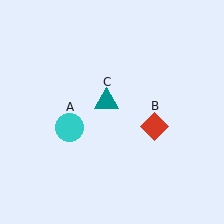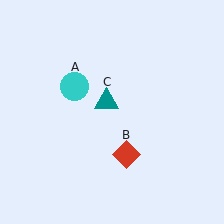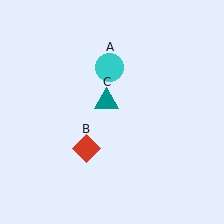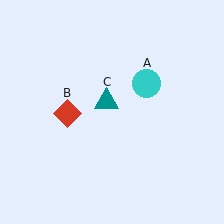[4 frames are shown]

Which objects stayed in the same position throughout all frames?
Teal triangle (object C) remained stationary.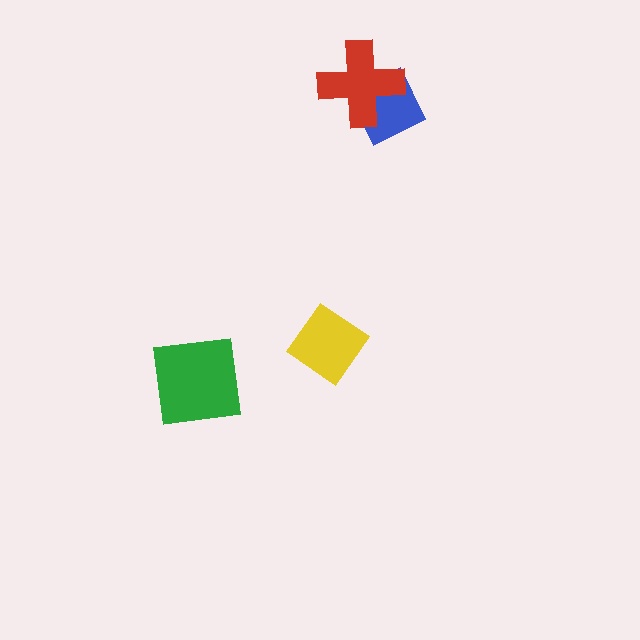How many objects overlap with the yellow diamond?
0 objects overlap with the yellow diamond.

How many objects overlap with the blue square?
1 object overlaps with the blue square.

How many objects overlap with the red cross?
1 object overlaps with the red cross.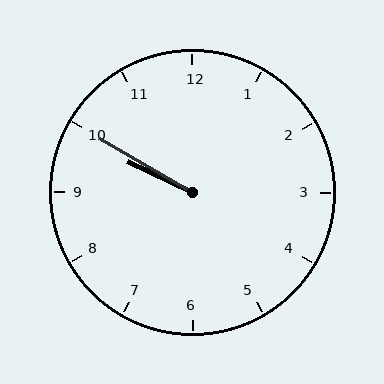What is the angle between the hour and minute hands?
Approximately 5 degrees.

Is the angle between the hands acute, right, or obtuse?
It is acute.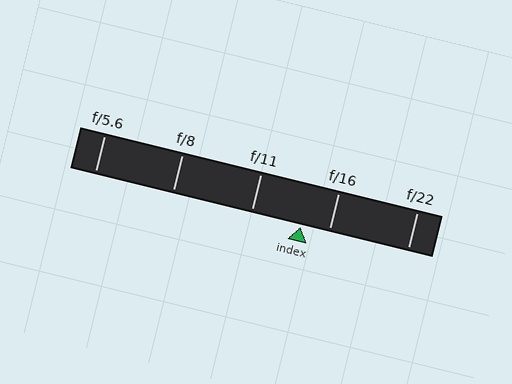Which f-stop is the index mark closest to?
The index mark is closest to f/16.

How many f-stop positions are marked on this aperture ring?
There are 5 f-stop positions marked.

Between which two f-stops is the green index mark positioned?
The index mark is between f/11 and f/16.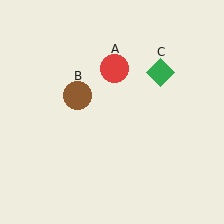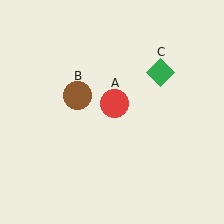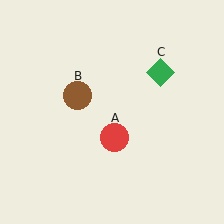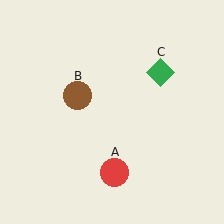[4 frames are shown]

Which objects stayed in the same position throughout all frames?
Brown circle (object B) and green diamond (object C) remained stationary.